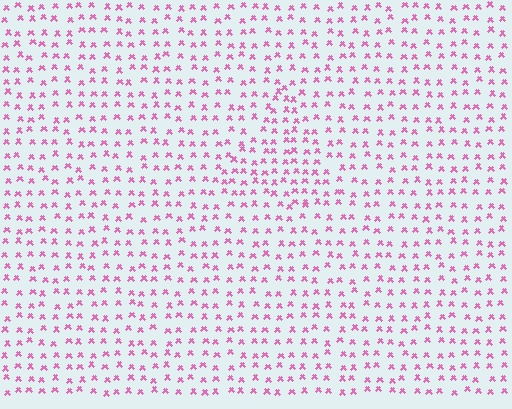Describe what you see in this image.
The image contains small pink elements arranged at two different densities. A triangle-shaped region is visible where the elements are more densely packed than the surrounding area.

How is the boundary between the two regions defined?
The boundary is defined by a change in element density (approximately 1.4x ratio). All elements are the same color, size, and shape.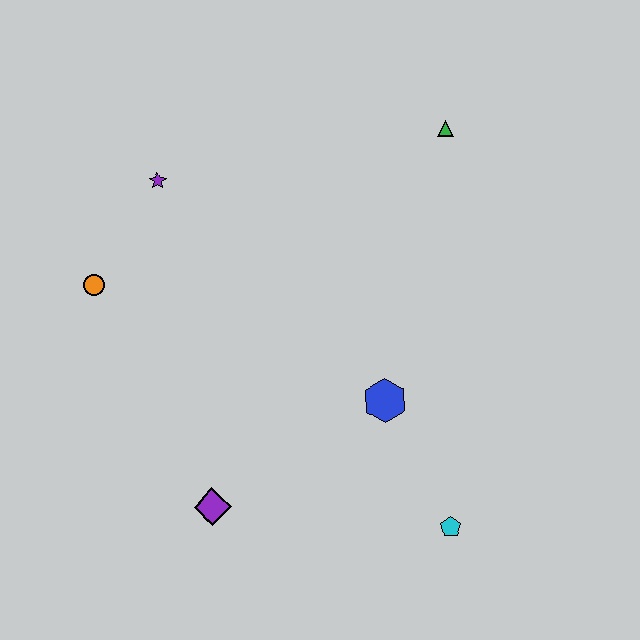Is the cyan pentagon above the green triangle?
No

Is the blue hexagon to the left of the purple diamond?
No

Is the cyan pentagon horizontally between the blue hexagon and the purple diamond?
No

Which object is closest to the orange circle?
The purple star is closest to the orange circle.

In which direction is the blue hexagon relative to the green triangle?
The blue hexagon is below the green triangle.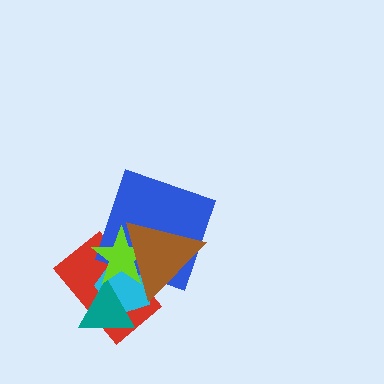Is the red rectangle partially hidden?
Yes, it is partially covered by another shape.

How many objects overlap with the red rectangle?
5 objects overlap with the red rectangle.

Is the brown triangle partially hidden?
No, no other shape covers it.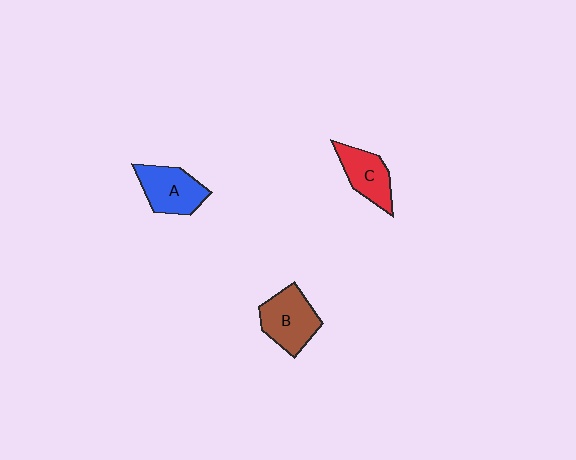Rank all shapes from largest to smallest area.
From largest to smallest: B (brown), A (blue), C (red).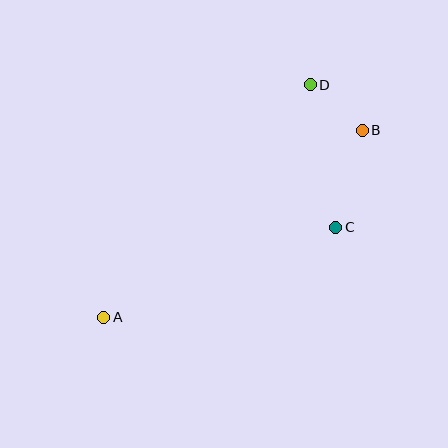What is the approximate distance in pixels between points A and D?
The distance between A and D is approximately 311 pixels.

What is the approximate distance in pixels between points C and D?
The distance between C and D is approximately 145 pixels.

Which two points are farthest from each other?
Points A and B are farthest from each other.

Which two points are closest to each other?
Points B and D are closest to each other.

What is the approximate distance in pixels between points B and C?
The distance between B and C is approximately 101 pixels.